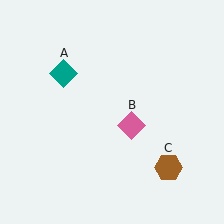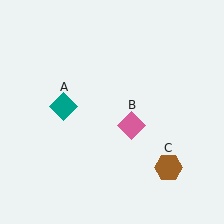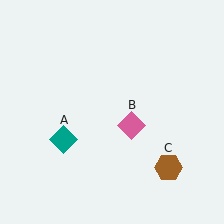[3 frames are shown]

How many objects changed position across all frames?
1 object changed position: teal diamond (object A).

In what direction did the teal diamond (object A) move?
The teal diamond (object A) moved down.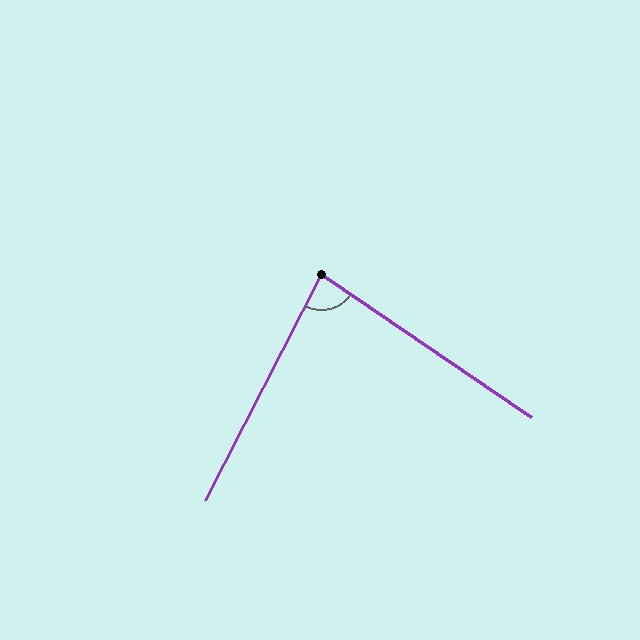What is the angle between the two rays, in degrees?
Approximately 83 degrees.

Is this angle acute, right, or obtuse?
It is acute.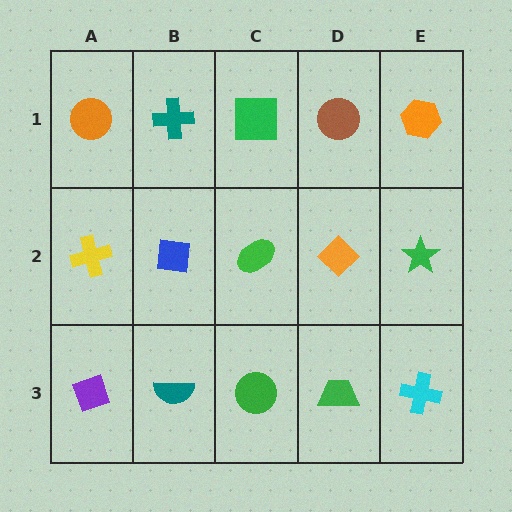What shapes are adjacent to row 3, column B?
A blue square (row 2, column B), a purple diamond (row 3, column A), a green circle (row 3, column C).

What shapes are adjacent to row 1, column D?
An orange diamond (row 2, column D), a green square (row 1, column C), an orange hexagon (row 1, column E).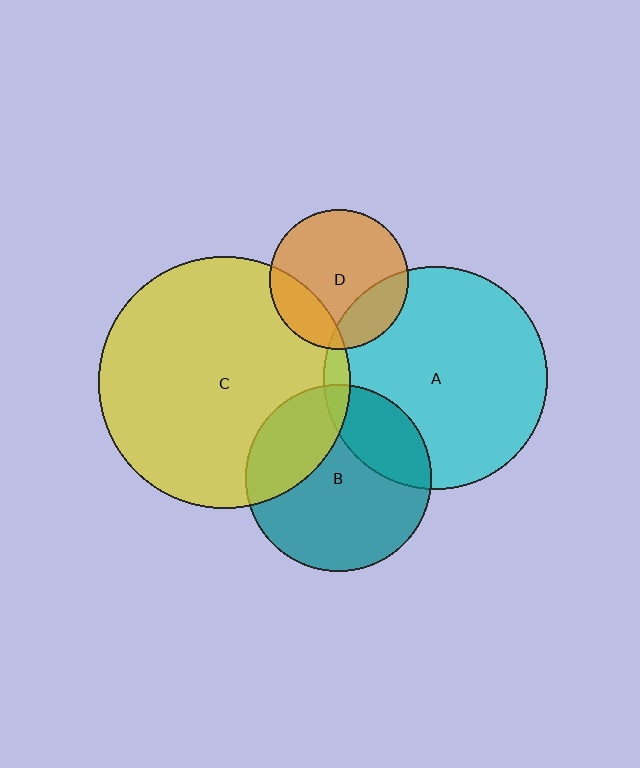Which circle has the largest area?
Circle C (yellow).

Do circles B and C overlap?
Yes.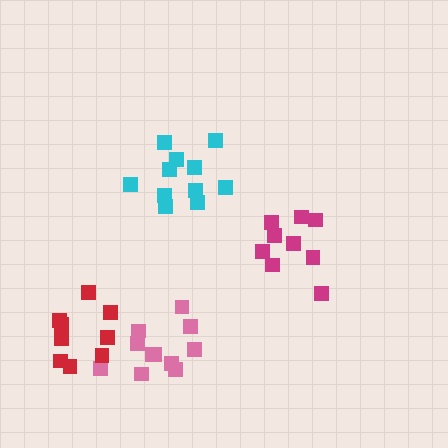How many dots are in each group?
Group 1: 11 dots, Group 2: 11 dots, Group 3: 9 dots, Group 4: 9 dots (40 total).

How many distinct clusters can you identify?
There are 4 distinct clusters.